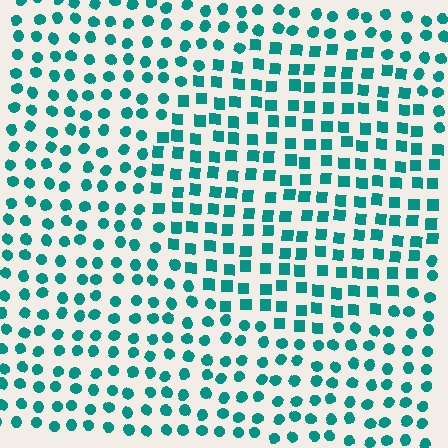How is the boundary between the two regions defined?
The boundary is defined by a change in element shape: squares inside vs. circles outside. All elements share the same color and spacing.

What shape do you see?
I see a circle.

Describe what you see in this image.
The image is filled with small teal elements arranged in a uniform grid. A circle-shaped region contains squares, while the surrounding area contains circles. The boundary is defined purely by the change in element shape.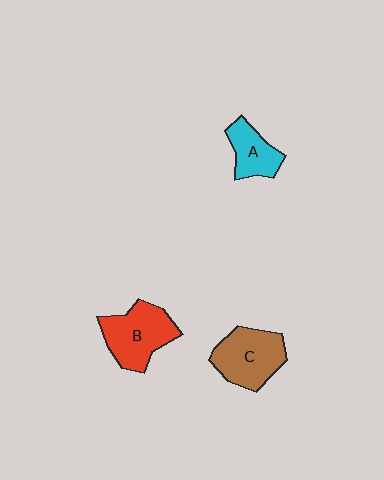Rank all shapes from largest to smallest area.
From largest to smallest: B (red), C (brown), A (cyan).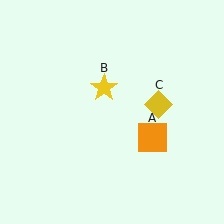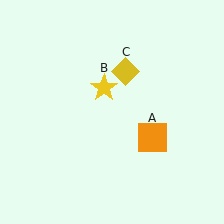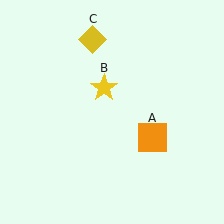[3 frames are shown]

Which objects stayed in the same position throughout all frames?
Orange square (object A) and yellow star (object B) remained stationary.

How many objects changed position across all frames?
1 object changed position: yellow diamond (object C).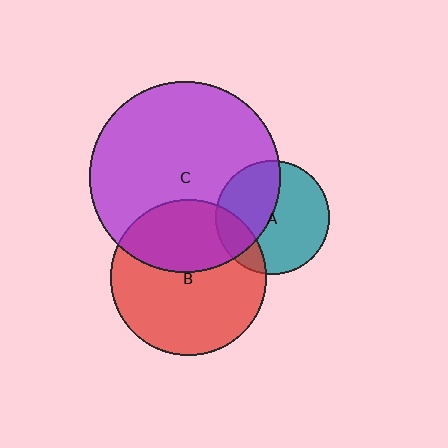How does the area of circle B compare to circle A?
Approximately 1.9 times.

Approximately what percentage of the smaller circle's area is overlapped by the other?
Approximately 45%.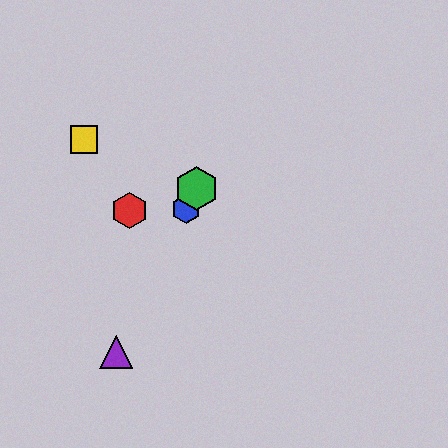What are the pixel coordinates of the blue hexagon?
The blue hexagon is at (186, 209).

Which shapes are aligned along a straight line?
The blue hexagon, the green hexagon, the purple triangle are aligned along a straight line.